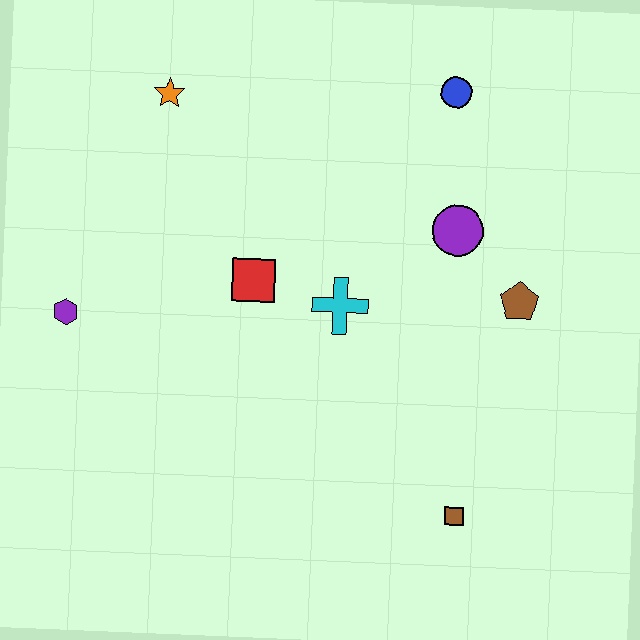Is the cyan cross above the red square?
No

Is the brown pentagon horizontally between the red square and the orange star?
No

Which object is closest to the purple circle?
The brown pentagon is closest to the purple circle.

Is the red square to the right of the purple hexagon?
Yes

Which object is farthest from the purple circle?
The purple hexagon is farthest from the purple circle.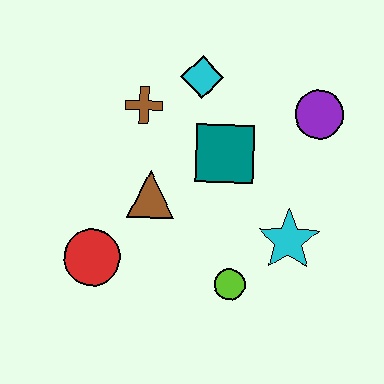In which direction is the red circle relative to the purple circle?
The red circle is to the left of the purple circle.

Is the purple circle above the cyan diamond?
No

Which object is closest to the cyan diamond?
The brown cross is closest to the cyan diamond.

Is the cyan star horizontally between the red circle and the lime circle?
No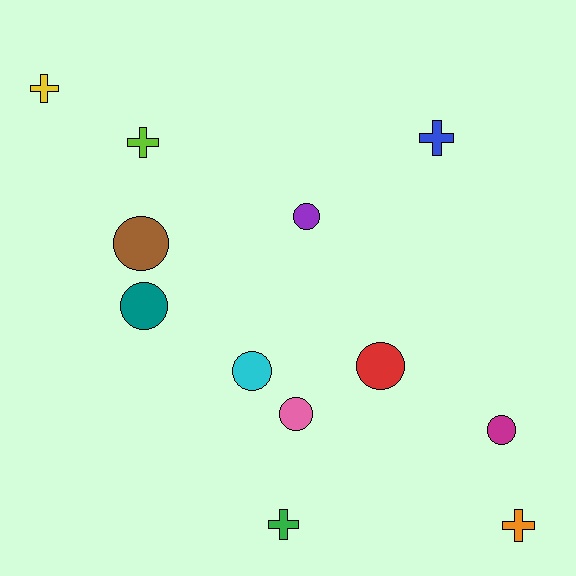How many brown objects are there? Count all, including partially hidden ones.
There is 1 brown object.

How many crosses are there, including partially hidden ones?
There are 5 crosses.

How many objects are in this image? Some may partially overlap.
There are 12 objects.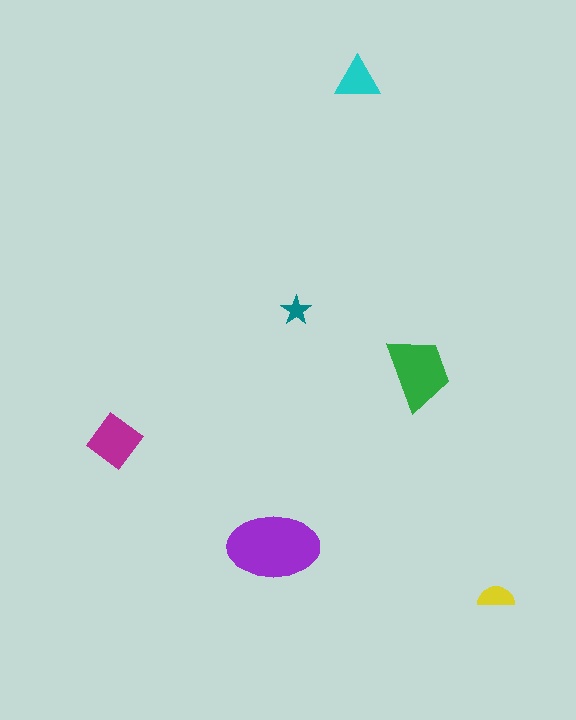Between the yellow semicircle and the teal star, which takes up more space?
The yellow semicircle.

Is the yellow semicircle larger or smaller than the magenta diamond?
Smaller.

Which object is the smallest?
The teal star.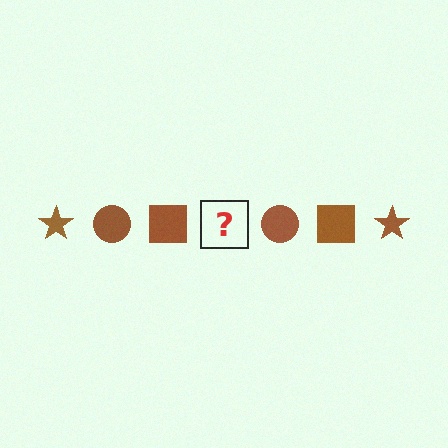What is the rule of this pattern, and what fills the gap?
The rule is that the pattern cycles through star, circle, square shapes in brown. The gap should be filled with a brown star.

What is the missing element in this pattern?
The missing element is a brown star.